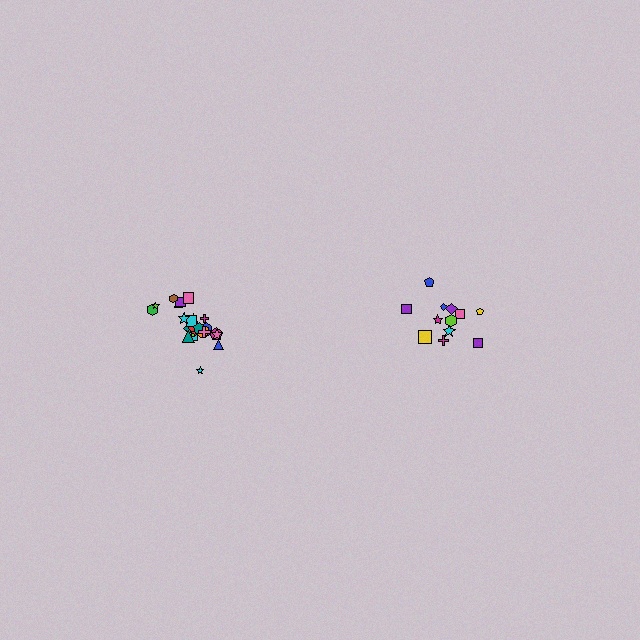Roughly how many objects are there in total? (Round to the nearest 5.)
Roughly 35 objects in total.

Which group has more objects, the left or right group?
The left group.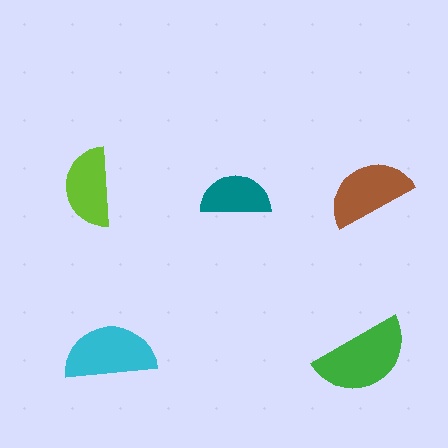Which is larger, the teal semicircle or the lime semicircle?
The lime one.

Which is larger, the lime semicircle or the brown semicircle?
The brown one.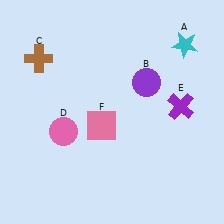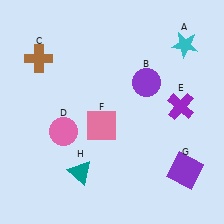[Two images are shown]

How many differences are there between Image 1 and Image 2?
There are 2 differences between the two images.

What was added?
A purple square (G), a teal triangle (H) were added in Image 2.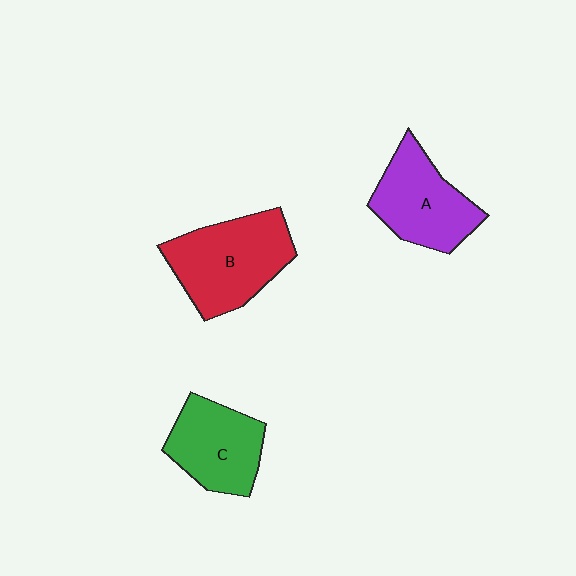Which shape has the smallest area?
Shape C (green).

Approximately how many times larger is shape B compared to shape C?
Approximately 1.3 times.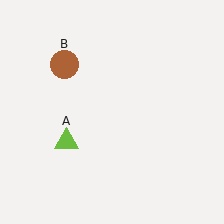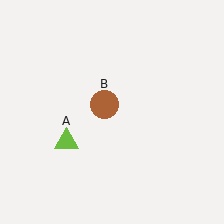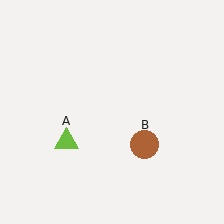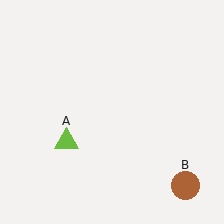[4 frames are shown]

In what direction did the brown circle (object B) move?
The brown circle (object B) moved down and to the right.